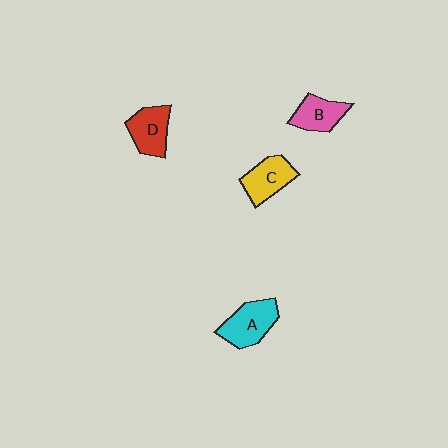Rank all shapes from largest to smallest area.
From largest to smallest: A (cyan), D (red), C (yellow), B (pink).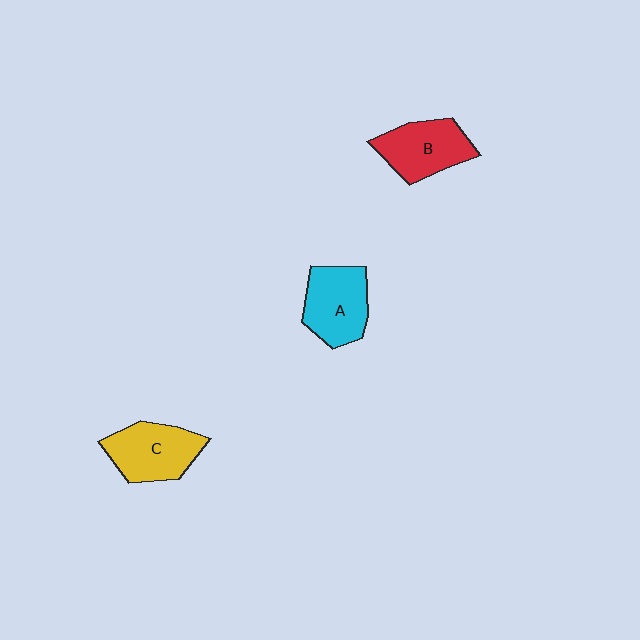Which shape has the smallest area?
Shape B (red).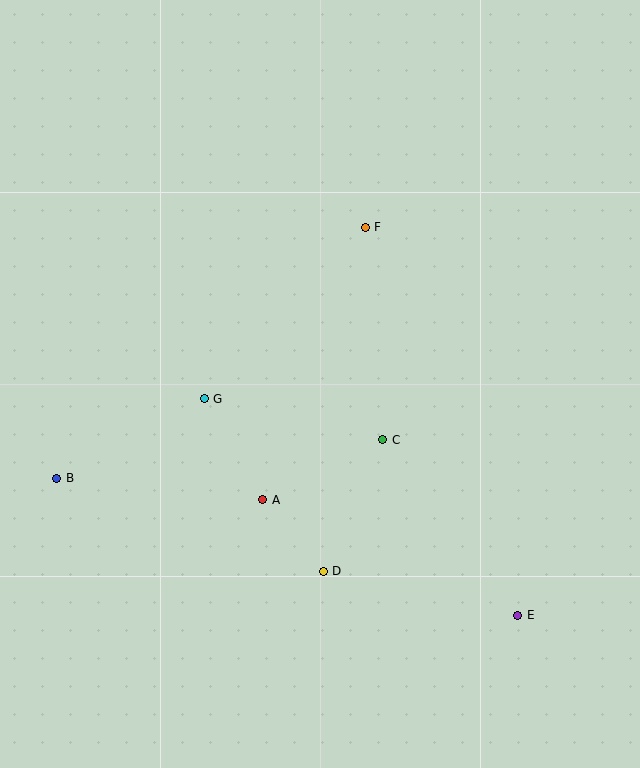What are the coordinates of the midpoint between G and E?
The midpoint between G and E is at (361, 507).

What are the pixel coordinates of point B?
Point B is at (57, 478).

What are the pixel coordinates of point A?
Point A is at (263, 500).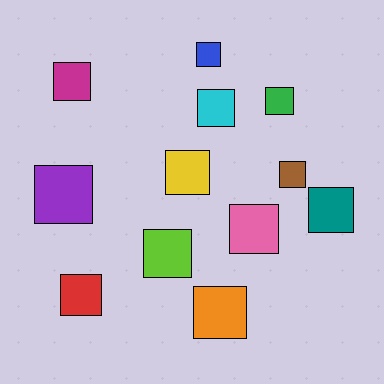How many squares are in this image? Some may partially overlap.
There are 12 squares.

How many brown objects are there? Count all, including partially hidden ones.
There is 1 brown object.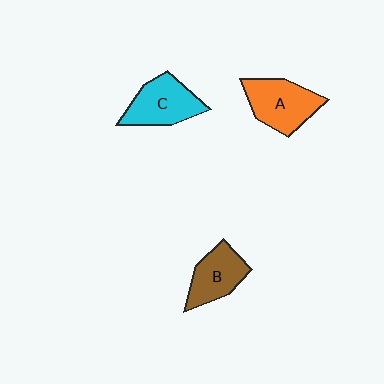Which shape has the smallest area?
Shape B (brown).